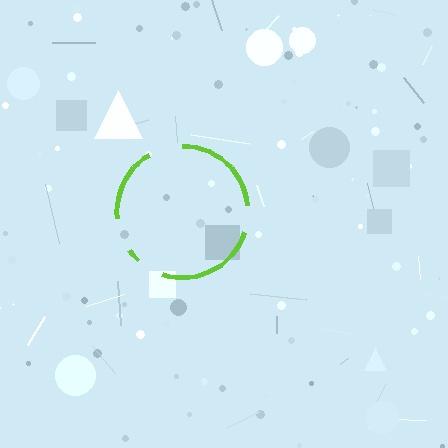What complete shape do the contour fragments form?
The contour fragments form a circle.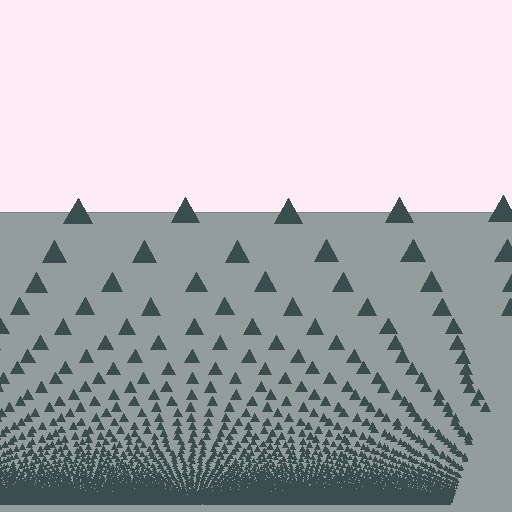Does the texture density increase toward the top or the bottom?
Density increases toward the bottom.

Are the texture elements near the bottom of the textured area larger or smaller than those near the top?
Smaller. The gradient is inverted — elements near the bottom are smaller and denser.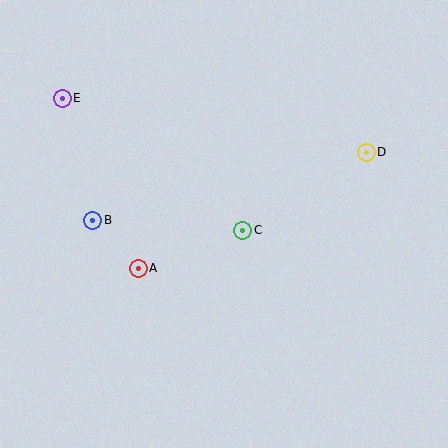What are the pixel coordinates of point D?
Point D is at (366, 152).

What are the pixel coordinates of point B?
Point B is at (93, 220).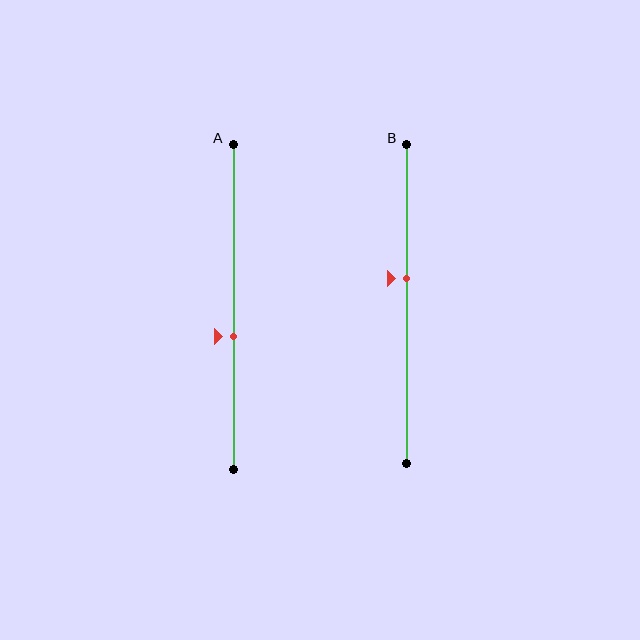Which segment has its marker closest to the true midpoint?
Segment B has its marker closest to the true midpoint.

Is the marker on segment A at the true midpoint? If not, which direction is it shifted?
No, the marker on segment A is shifted downward by about 9% of the segment length.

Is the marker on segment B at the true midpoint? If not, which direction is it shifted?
No, the marker on segment B is shifted upward by about 8% of the segment length.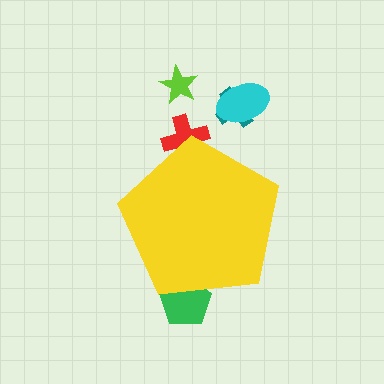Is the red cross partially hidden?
Yes, the red cross is partially hidden behind the yellow pentagon.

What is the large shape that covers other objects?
A yellow pentagon.